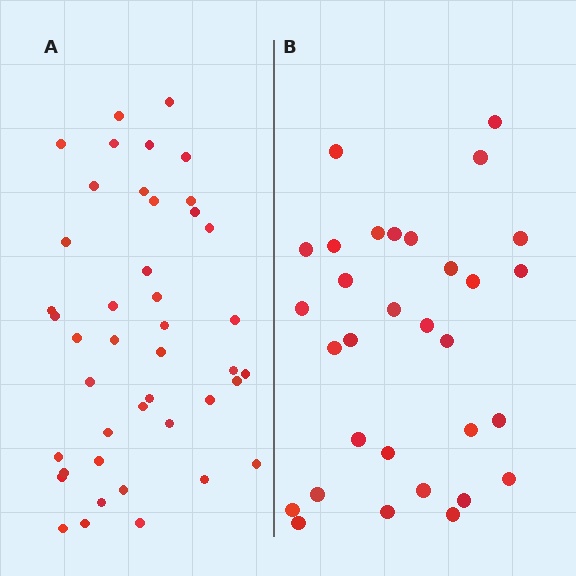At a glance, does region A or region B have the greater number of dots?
Region A (the left region) has more dots.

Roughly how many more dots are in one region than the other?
Region A has roughly 12 or so more dots than region B.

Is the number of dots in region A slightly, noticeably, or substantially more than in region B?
Region A has noticeably more, but not dramatically so. The ratio is roughly 1.4 to 1.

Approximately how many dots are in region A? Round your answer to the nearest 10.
About 40 dots. (The exact count is 43, which rounds to 40.)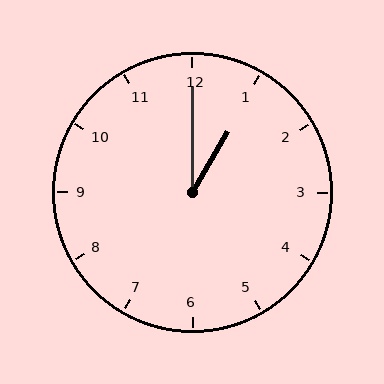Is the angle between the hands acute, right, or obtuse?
It is acute.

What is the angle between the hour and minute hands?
Approximately 30 degrees.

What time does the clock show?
1:00.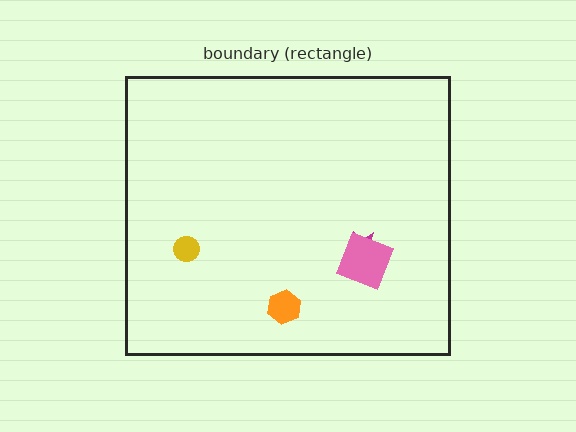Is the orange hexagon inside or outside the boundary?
Inside.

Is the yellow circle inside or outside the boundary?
Inside.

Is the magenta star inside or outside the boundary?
Inside.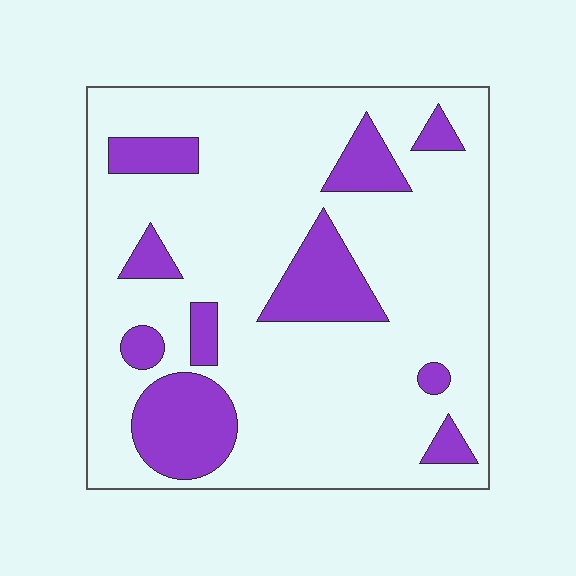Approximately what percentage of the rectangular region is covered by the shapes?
Approximately 20%.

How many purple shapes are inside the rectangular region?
10.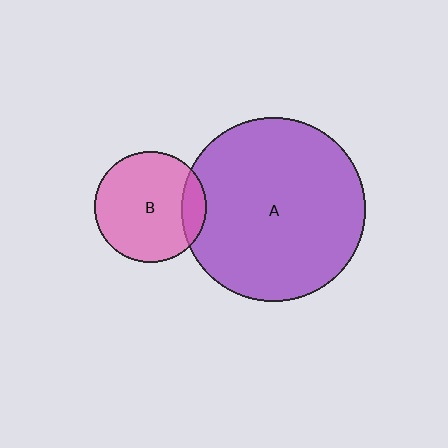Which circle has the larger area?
Circle A (purple).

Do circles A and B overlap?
Yes.